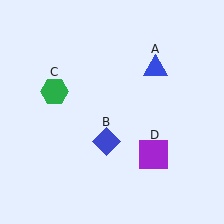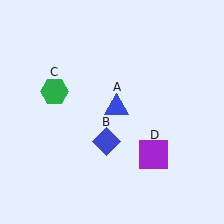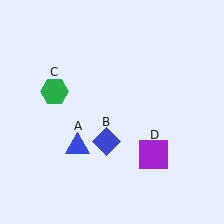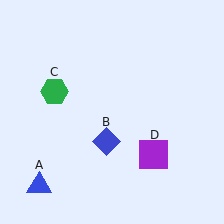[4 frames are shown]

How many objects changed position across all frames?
1 object changed position: blue triangle (object A).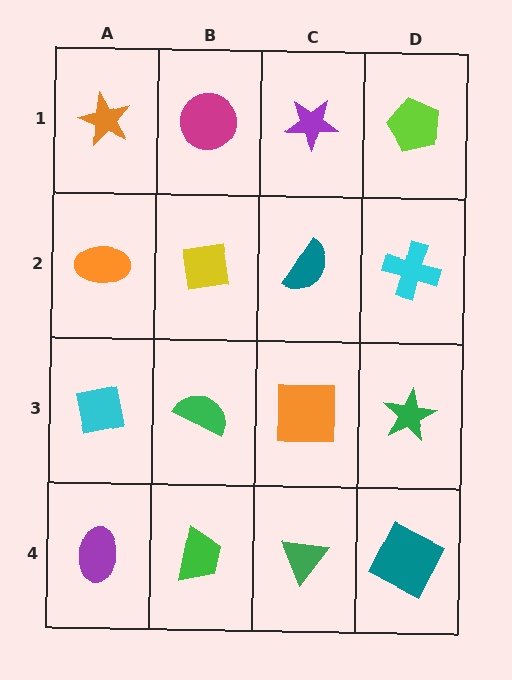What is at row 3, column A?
A cyan square.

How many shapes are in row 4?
4 shapes.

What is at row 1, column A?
An orange star.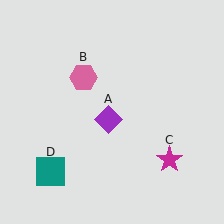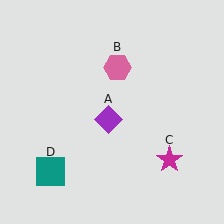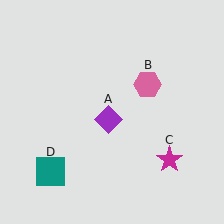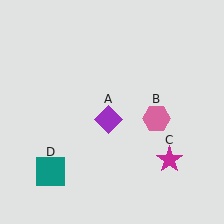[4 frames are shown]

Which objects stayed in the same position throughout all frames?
Purple diamond (object A) and magenta star (object C) and teal square (object D) remained stationary.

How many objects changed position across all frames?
1 object changed position: pink hexagon (object B).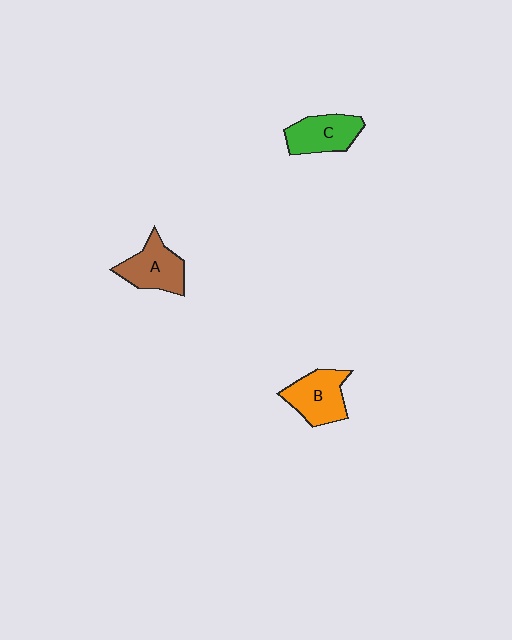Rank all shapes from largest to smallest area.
From largest to smallest: B (orange), A (brown), C (green).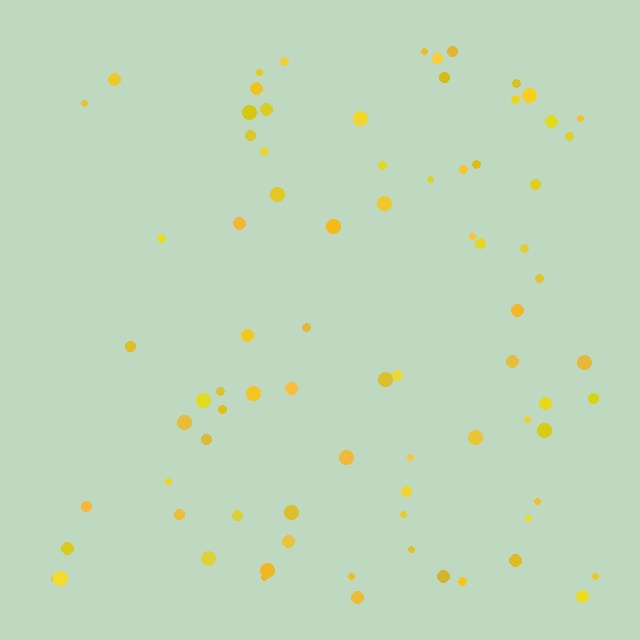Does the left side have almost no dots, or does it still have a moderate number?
Still a moderate number, just noticeably fewer than the right.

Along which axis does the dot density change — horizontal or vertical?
Horizontal.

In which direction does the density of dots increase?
From left to right, with the right side densest.